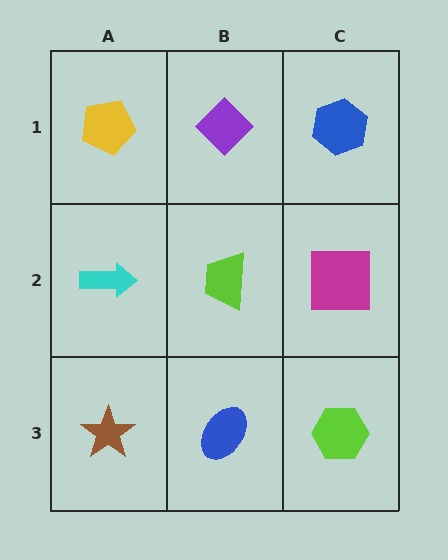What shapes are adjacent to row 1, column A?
A cyan arrow (row 2, column A), a purple diamond (row 1, column B).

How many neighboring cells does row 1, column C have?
2.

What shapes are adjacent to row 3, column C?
A magenta square (row 2, column C), a blue ellipse (row 3, column B).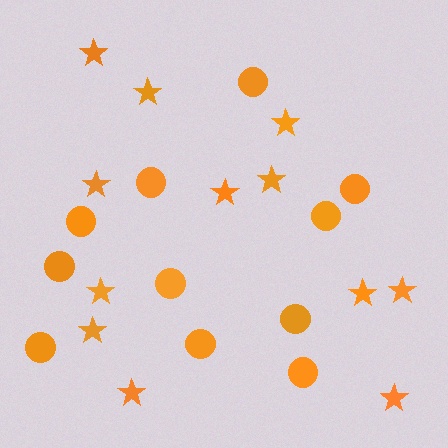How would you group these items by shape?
There are 2 groups: one group of stars (12) and one group of circles (11).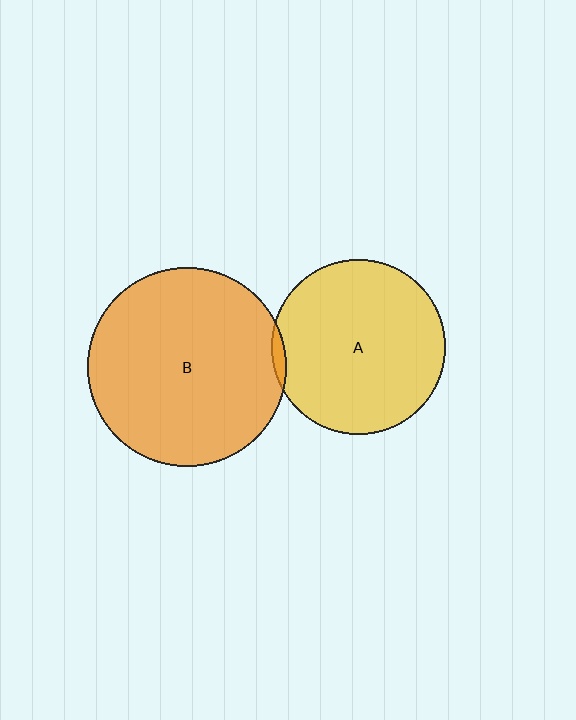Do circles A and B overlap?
Yes.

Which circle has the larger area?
Circle B (orange).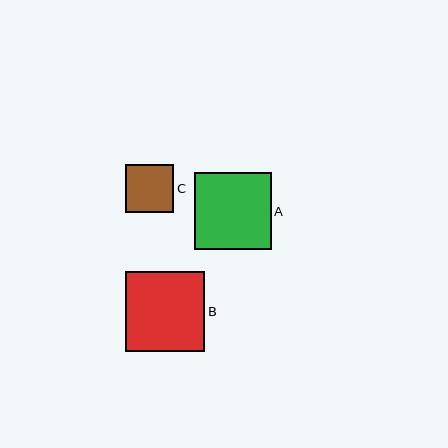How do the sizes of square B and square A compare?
Square B and square A are approximately the same size.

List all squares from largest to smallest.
From largest to smallest: B, A, C.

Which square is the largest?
Square B is the largest with a size of approximately 79 pixels.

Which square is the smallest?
Square C is the smallest with a size of approximately 48 pixels.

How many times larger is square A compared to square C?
Square A is approximately 1.6 times the size of square C.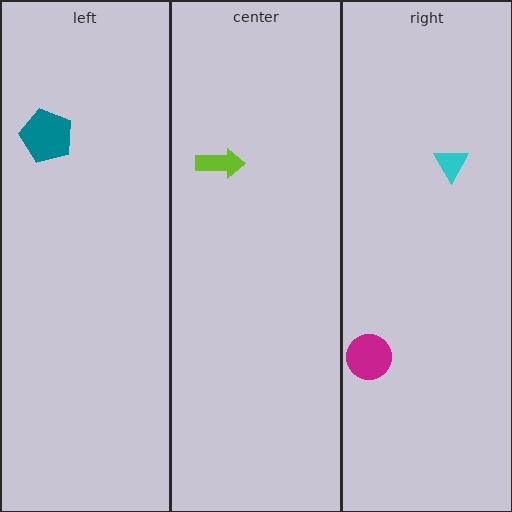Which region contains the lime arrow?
The center region.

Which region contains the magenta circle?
The right region.